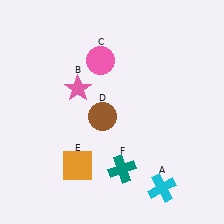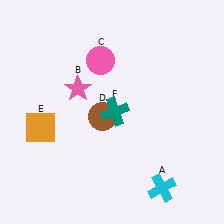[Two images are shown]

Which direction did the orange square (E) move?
The orange square (E) moved up.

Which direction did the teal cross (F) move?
The teal cross (F) moved up.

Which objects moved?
The objects that moved are: the orange square (E), the teal cross (F).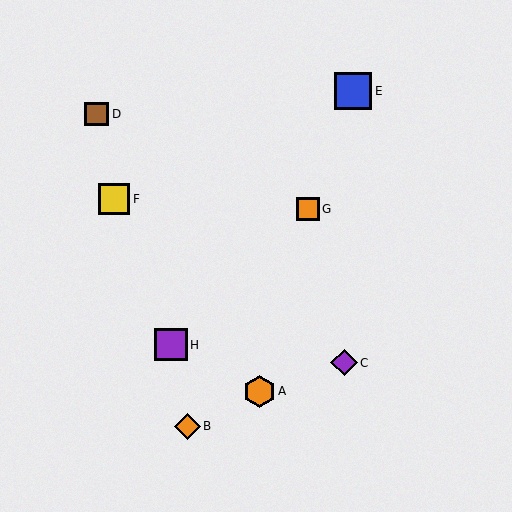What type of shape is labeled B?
Shape B is an orange diamond.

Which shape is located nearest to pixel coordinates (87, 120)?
The brown square (labeled D) at (97, 114) is nearest to that location.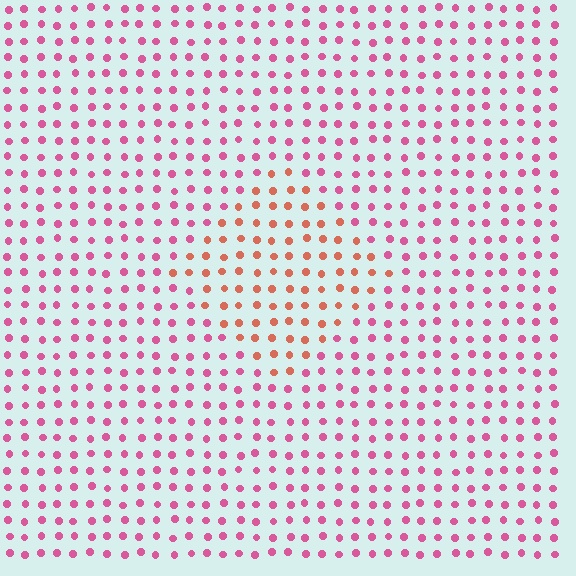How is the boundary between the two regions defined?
The boundary is defined purely by a slight shift in hue (about 40 degrees). Spacing, size, and orientation are identical on both sides.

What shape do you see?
I see a diamond.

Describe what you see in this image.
The image is filled with small pink elements in a uniform arrangement. A diamond-shaped region is visible where the elements are tinted to a slightly different hue, forming a subtle color boundary.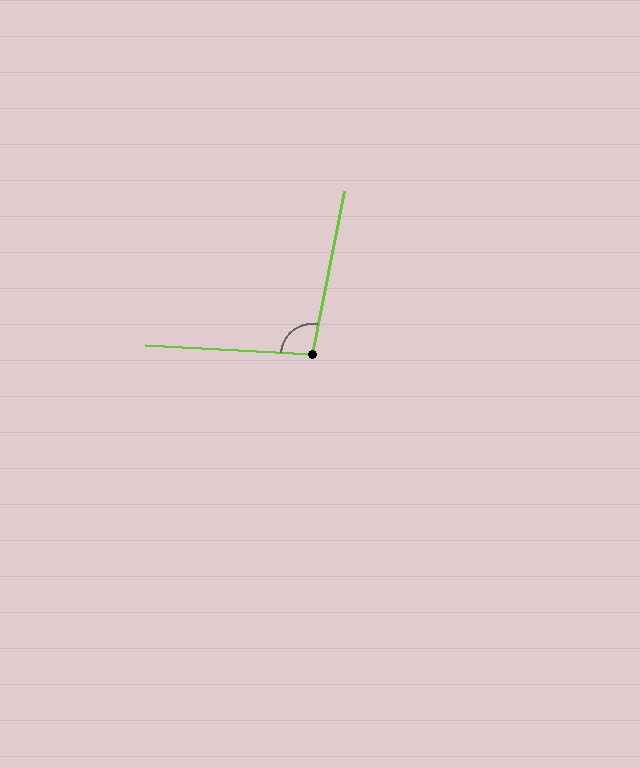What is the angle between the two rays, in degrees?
Approximately 98 degrees.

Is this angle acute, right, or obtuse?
It is obtuse.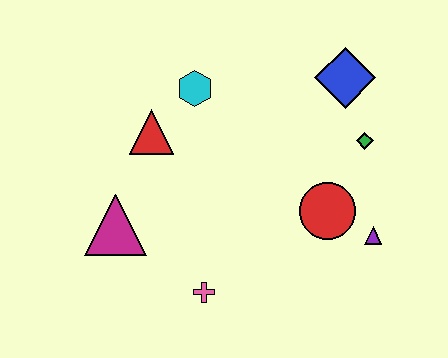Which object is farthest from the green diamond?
The magenta triangle is farthest from the green diamond.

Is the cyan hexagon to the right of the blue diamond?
No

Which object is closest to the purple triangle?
The red circle is closest to the purple triangle.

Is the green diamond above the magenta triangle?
Yes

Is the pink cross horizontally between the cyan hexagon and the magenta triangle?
No